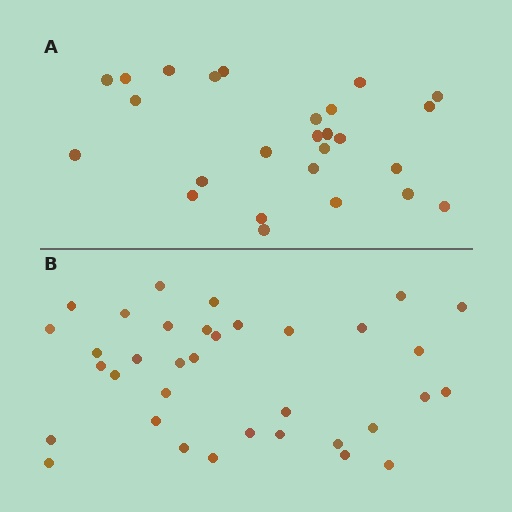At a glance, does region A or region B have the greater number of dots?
Region B (the bottom region) has more dots.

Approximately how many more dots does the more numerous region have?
Region B has roughly 8 or so more dots than region A.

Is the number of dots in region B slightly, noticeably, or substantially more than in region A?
Region B has noticeably more, but not dramatically so. The ratio is roughly 1.3 to 1.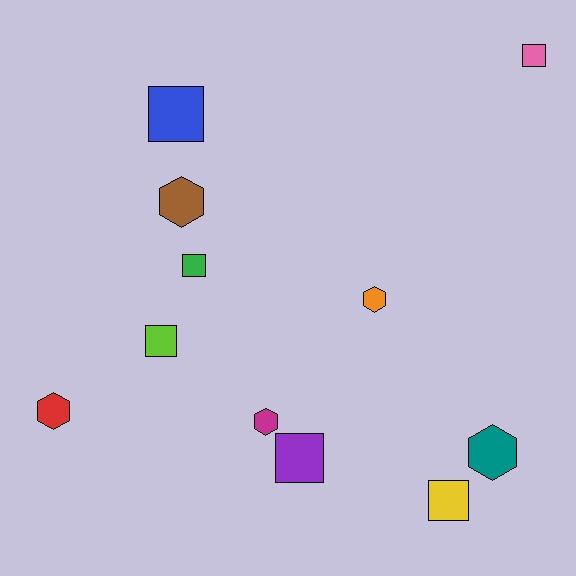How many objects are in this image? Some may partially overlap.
There are 11 objects.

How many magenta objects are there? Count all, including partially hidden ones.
There is 1 magenta object.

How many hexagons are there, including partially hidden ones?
There are 5 hexagons.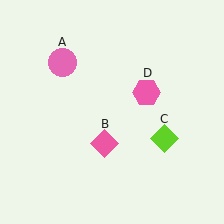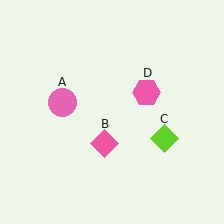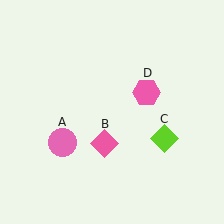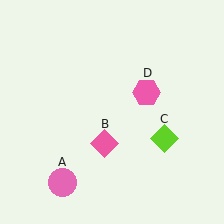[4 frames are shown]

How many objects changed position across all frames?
1 object changed position: pink circle (object A).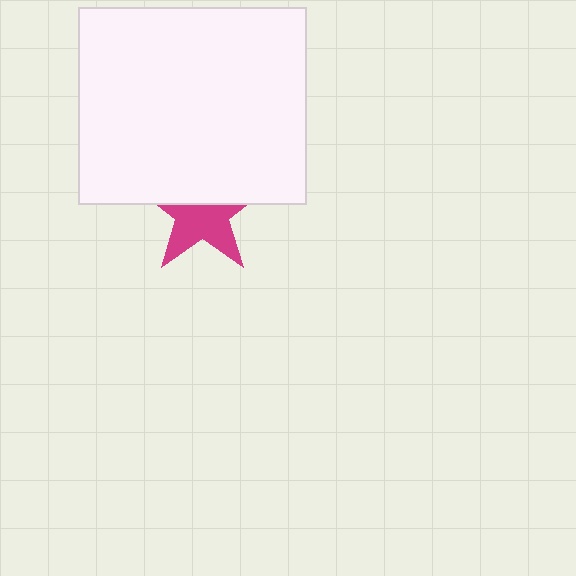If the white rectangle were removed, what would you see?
You would see the complete magenta star.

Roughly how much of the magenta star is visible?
About half of it is visible (roughly 52%).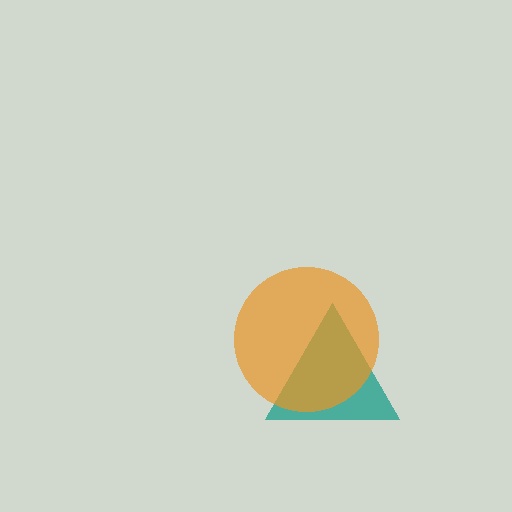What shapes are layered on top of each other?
The layered shapes are: a teal triangle, an orange circle.